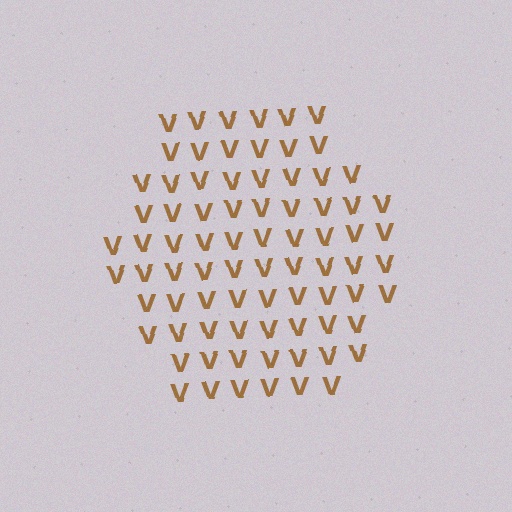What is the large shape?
The large shape is a hexagon.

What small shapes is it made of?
It is made of small letter V's.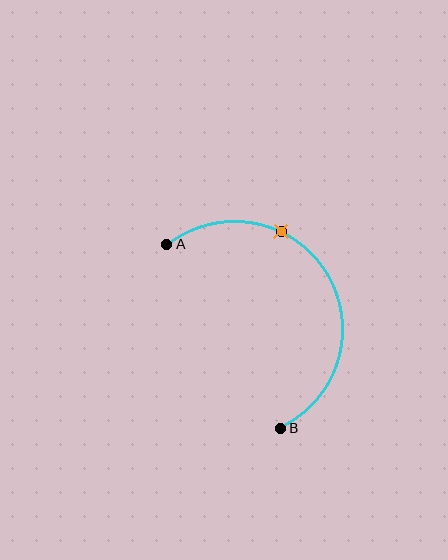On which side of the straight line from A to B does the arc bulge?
The arc bulges to the right of the straight line connecting A and B.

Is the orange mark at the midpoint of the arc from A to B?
No. The orange mark lies on the arc but is closer to endpoint A. The arc midpoint would be at the point on the curve equidistant along the arc from both A and B.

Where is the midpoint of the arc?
The arc midpoint is the point on the curve farthest from the straight line joining A and B. It sits to the right of that line.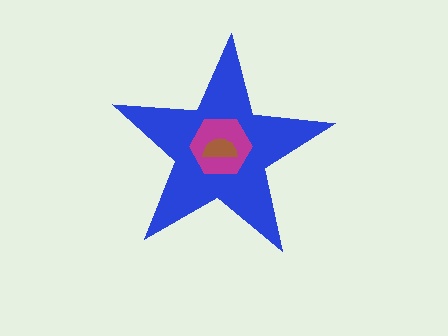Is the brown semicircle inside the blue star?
Yes.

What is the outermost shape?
The blue star.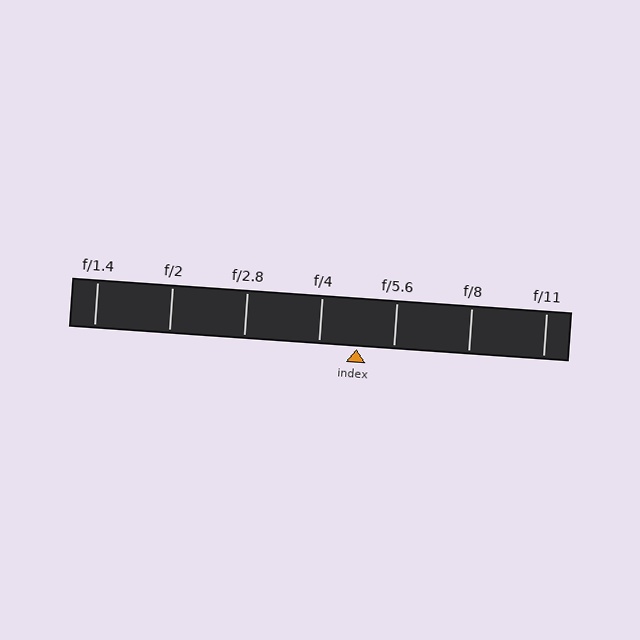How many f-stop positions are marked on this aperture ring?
There are 7 f-stop positions marked.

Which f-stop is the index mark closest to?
The index mark is closest to f/5.6.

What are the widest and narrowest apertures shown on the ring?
The widest aperture shown is f/1.4 and the narrowest is f/11.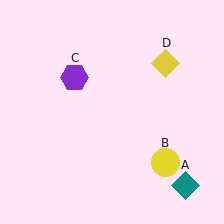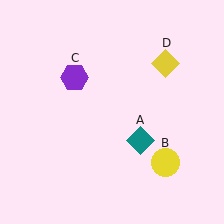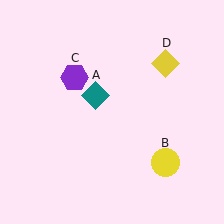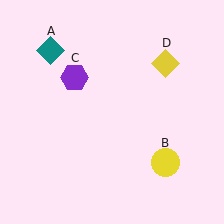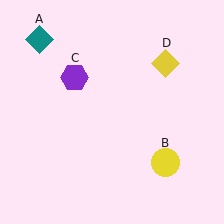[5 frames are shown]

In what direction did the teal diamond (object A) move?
The teal diamond (object A) moved up and to the left.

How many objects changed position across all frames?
1 object changed position: teal diamond (object A).